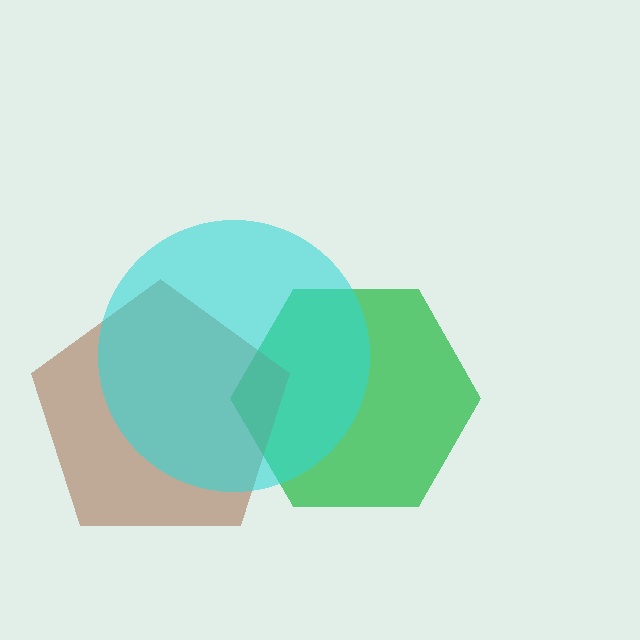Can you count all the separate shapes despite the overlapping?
Yes, there are 3 separate shapes.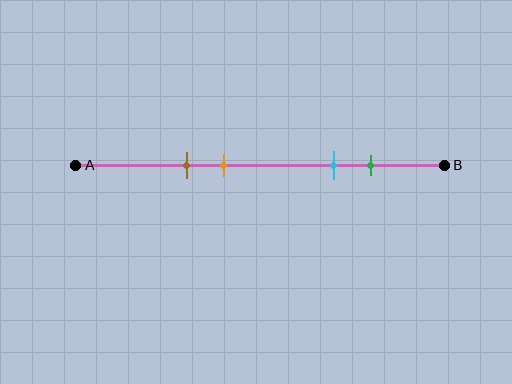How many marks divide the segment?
There are 4 marks dividing the segment.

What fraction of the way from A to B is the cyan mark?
The cyan mark is approximately 70% (0.7) of the way from A to B.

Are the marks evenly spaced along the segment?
No, the marks are not evenly spaced.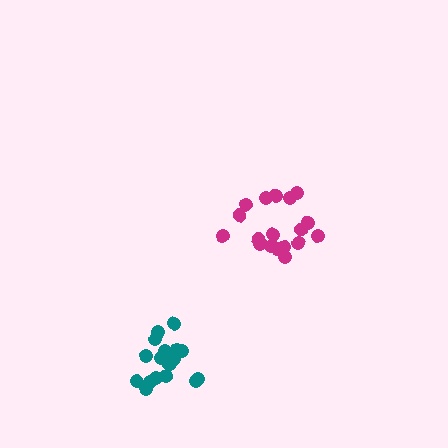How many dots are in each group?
Group 1: 19 dots, Group 2: 20 dots (39 total).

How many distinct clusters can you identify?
There are 2 distinct clusters.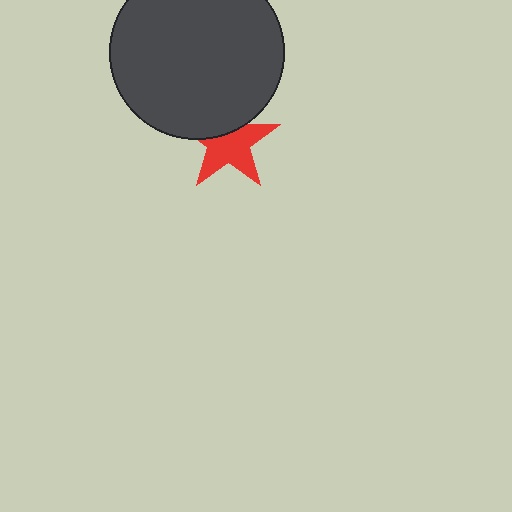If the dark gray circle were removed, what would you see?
You would see the complete red star.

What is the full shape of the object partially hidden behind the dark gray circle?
The partially hidden object is a red star.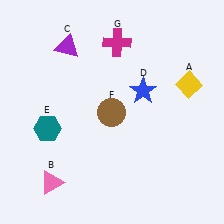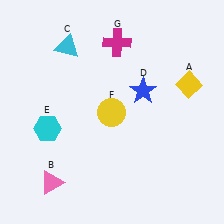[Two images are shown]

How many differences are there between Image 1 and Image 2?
There are 3 differences between the two images.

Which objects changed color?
C changed from purple to cyan. E changed from teal to cyan. F changed from brown to yellow.